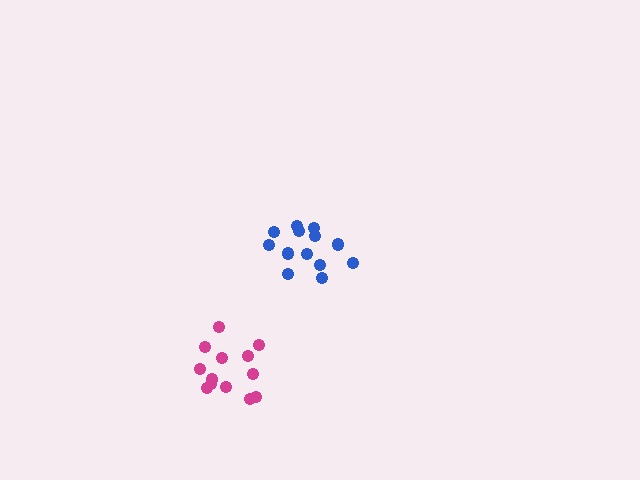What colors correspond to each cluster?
The clusters are colored: magenta, blue.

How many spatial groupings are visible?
There are 2 spatial groupings.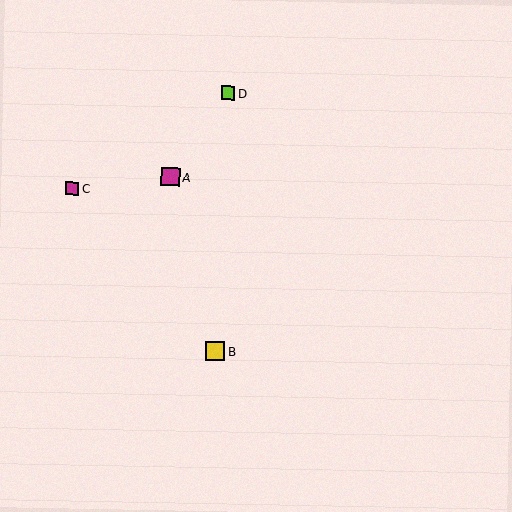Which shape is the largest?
The yellow square (labeled B) is the largest.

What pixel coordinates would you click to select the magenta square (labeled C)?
Click at (72, 188) to select the magenta square C.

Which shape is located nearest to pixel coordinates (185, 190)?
The magenta square (labeled A) at (170, 177) is nearest to that location.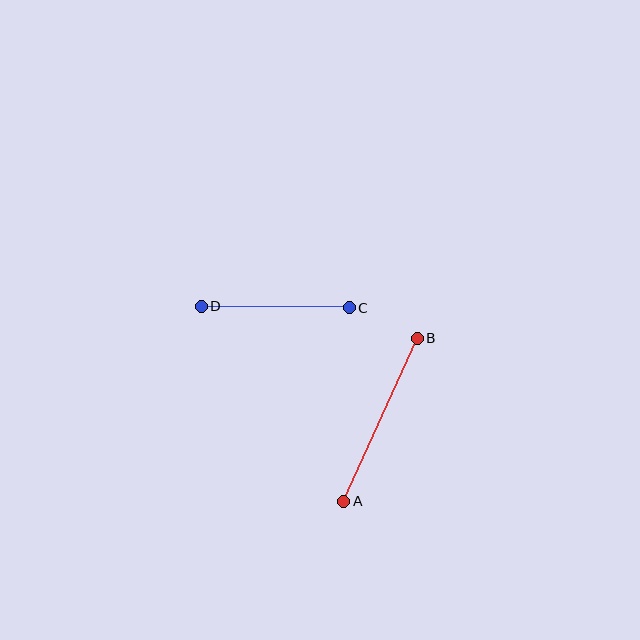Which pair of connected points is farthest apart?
Points A and B are farthest apart.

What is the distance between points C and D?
The distance is approximately 148 pixels.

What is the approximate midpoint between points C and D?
The midpoint is at approximately (275, 307) pixels.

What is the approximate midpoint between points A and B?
The midpoint is at approximately (380, 420) pixels.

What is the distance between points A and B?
The distance is approximately 179 pixels.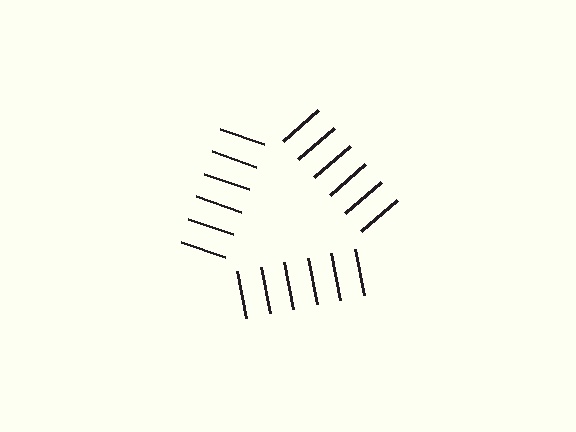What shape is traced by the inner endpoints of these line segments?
An illusory triangle — the line segments terminate on its edges but no continuous stroke is drawn.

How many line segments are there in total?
18 — 6 along each of the 3 edges.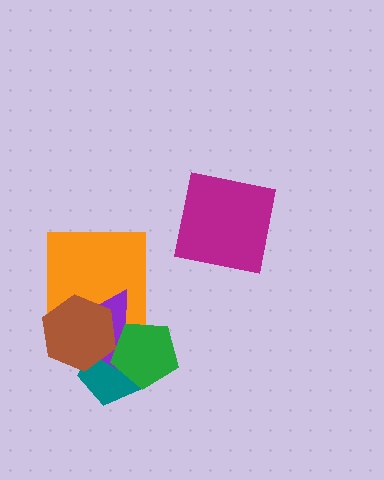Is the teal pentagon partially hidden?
Yes, it is partially covered by another shape.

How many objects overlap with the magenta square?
0 objects overlap with the magenta square.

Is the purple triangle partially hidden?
Yes, it is partially covered by another shape.